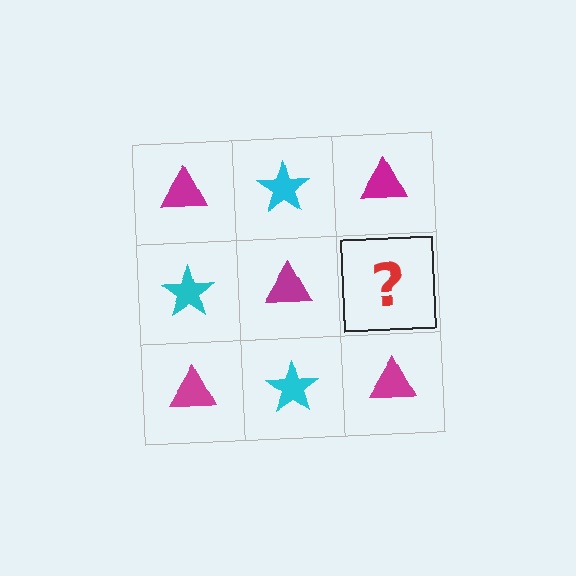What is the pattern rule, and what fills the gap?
The rule is that it alternates magenta triangle and cyan star in a checkerboard pattern. The gap should be filled with a cyan star.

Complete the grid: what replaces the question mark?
The question mark should be replaced with a cyan star.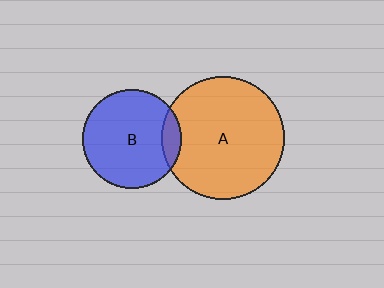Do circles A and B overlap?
Yes.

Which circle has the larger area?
Circle A (orange).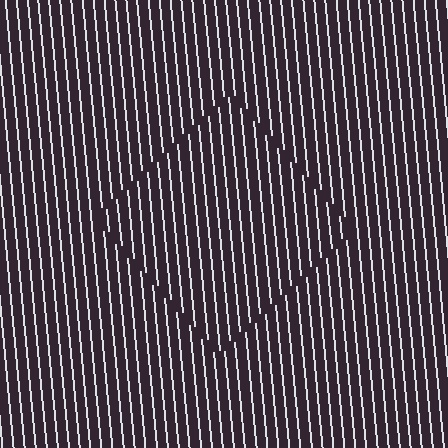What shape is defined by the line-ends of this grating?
An illusory square. The interior of the shape contains the same grating, shifted by half a period — the contour is defined by the phase discontinuity where line-ends from the inner and outer gratings abut.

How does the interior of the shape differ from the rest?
The interior of the shape contains the same grating, shifted by half a period — the contour is defined by the phase discontinuity where line-ends from the inner and outer gratings abut.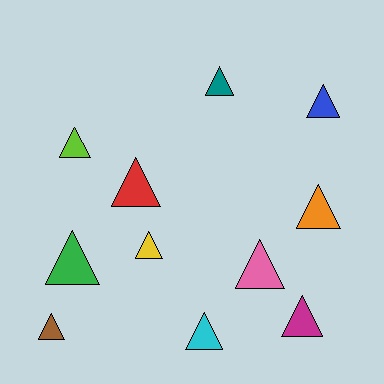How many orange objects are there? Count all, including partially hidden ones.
There is 1 orange object.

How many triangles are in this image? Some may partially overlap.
There are 11 triangles.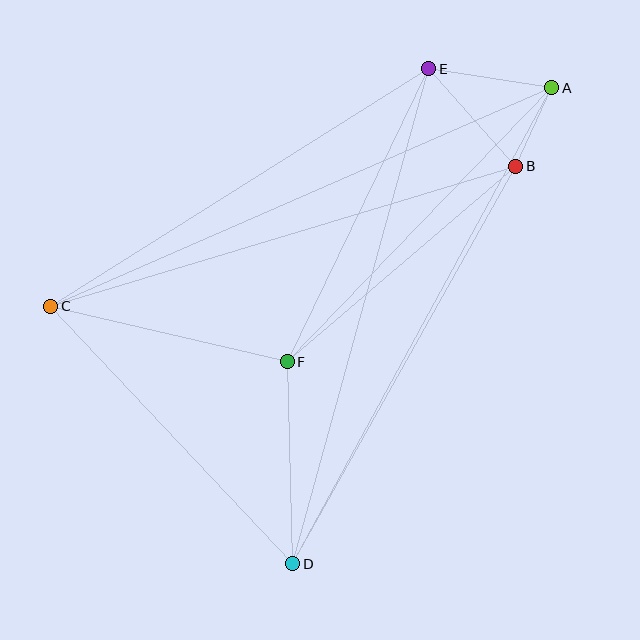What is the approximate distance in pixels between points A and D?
The distance between A and D is approximately 542 pixels.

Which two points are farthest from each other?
Points A and C are farthest from each other.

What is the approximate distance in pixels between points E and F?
The distance between E and F is approximately 325 pixels.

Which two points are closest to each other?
Points A and B are closest to each other.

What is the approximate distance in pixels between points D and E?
The distance between D and E is approximately 513 pixels.